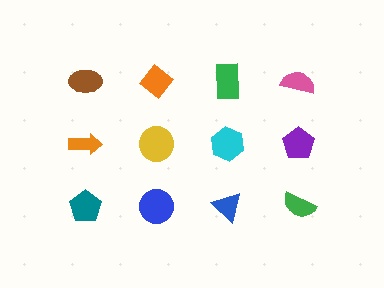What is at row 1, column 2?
An orange diamond.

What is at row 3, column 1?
A teal pentagon.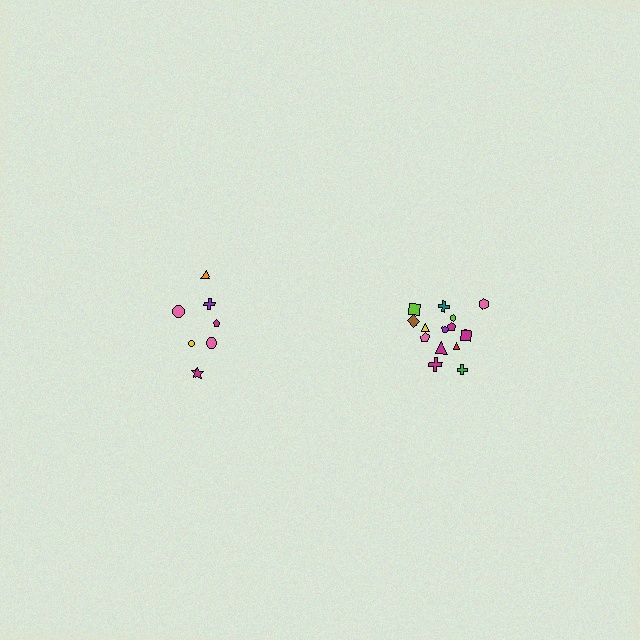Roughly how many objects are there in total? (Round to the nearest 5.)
Roughly 20 objects in total.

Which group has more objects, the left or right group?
The right group.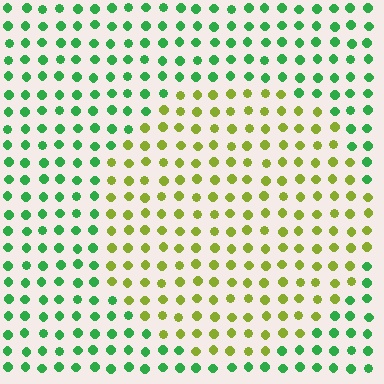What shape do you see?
I see a circle.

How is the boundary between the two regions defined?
The boundary is defined purely by a slight shift in hue (about 56 degrees). Spacing, size, and orientation are identical on both sides.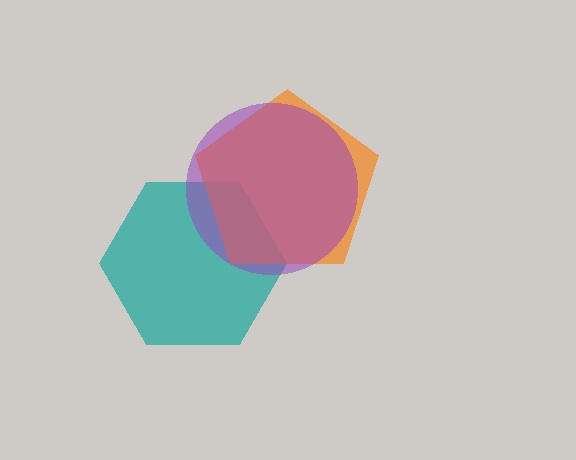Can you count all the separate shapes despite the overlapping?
Yes, there are 3 separate shapes.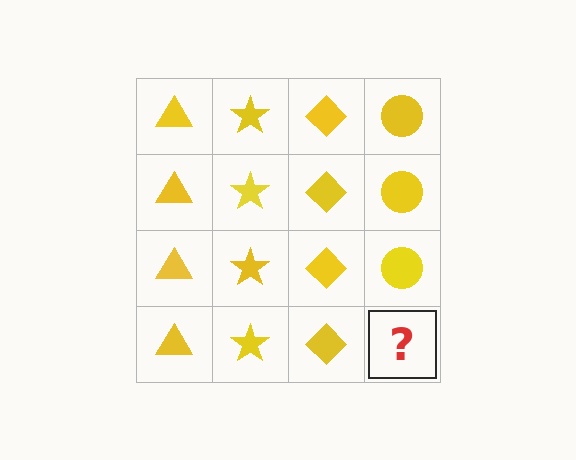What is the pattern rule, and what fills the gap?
The rule is that each column has a consistent shape. The gap should be filled with a yellow circle.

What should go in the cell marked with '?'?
The missing cell should contain a yellow circle.